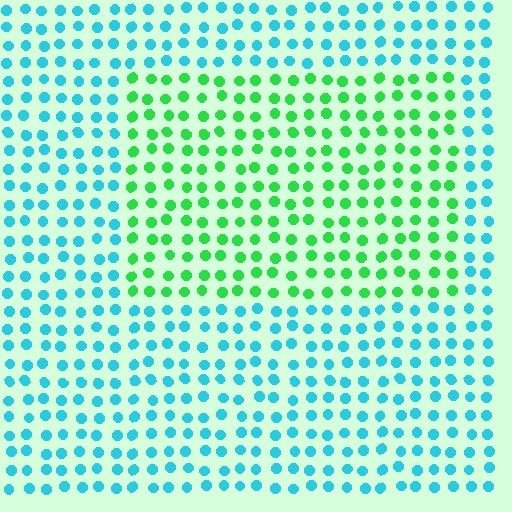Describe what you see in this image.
The image is filled with small cyan elements in a uniform arrangement. A rectangle-shaped region is visible where the elements are tinted to a slightly different hue, forming a subtle color boundary.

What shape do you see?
I see a rectangle.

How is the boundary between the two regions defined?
The boundary is defined purely by a slight shift in hue (about 57 degrees). Spacing, size, and orientation are identical on both sides.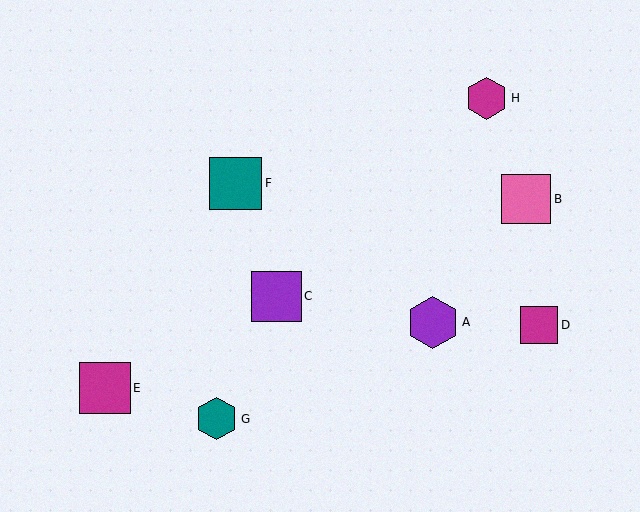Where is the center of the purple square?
The center of the purple square is at (276, 296).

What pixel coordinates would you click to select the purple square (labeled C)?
Click at (276, 296) to select the purple square C.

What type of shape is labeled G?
Shape G is a teal hexagon.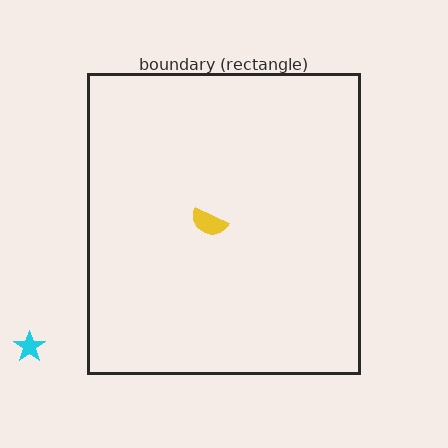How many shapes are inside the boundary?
1 inside, 1 outside.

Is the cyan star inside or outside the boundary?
Outside.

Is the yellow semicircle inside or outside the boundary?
Inside.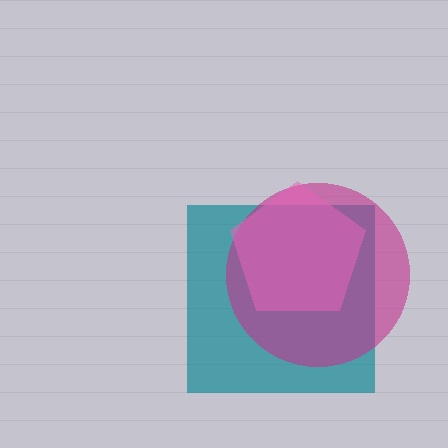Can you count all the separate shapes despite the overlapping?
Yes, there are 3 separate shapes.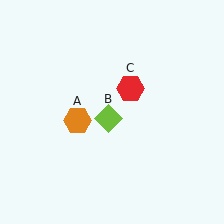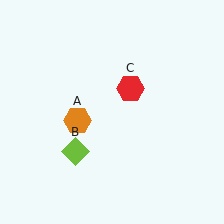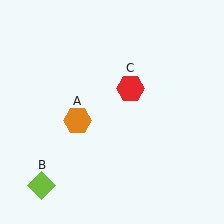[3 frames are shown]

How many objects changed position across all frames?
1 object changed position: lime diamond (object B).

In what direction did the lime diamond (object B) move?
The lime diamond (object B) moved down and to the left.